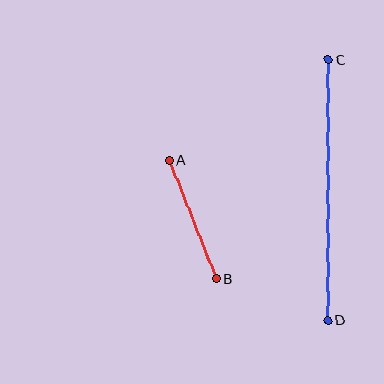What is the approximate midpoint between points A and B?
The midpoint is at approximately (193, 220) pixels.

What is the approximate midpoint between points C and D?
The midpoint is at approximately (328, 191) pixels.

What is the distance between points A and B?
The distance is approximately 127 pixels.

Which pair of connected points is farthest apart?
Points C and D are farthest apart.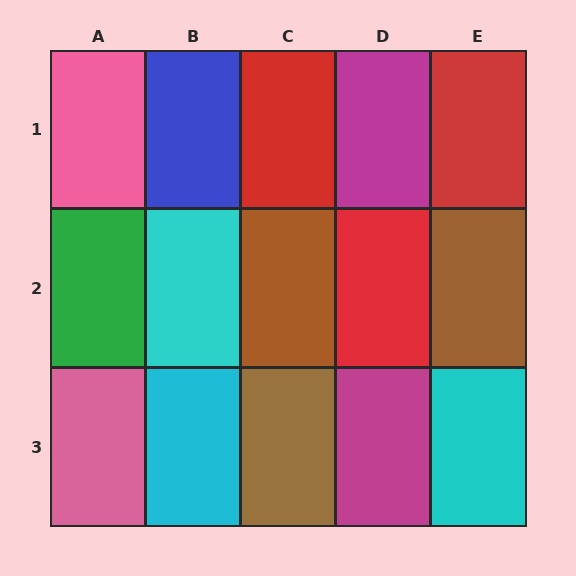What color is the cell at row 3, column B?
Cyan.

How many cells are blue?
1 cell is blue.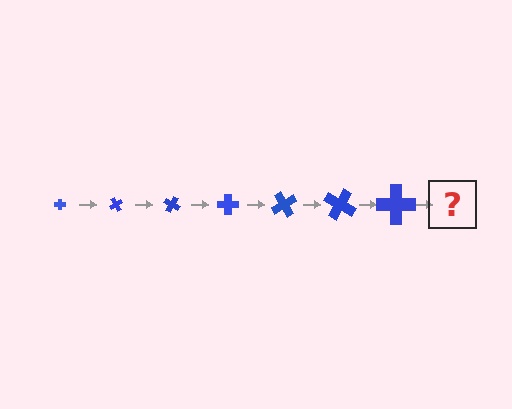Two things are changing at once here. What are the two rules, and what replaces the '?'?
The two rules are that the cross grows larger each step and it rotates 60 degrees each step. The '?' should be a cross, larger than the previous one and rotated 420 degrees from the start.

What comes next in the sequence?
The next element should be a cross, larger than the previous one and rotated 420 degrees from the start.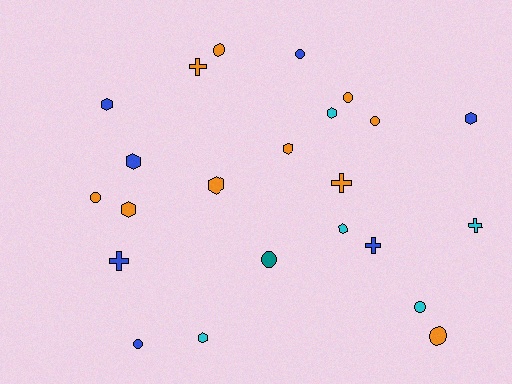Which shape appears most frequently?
Circle, with 9 objects.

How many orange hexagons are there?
There are 3 orange hexagons.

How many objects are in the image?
There are 23 objects.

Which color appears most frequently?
Orange, with 10 objects.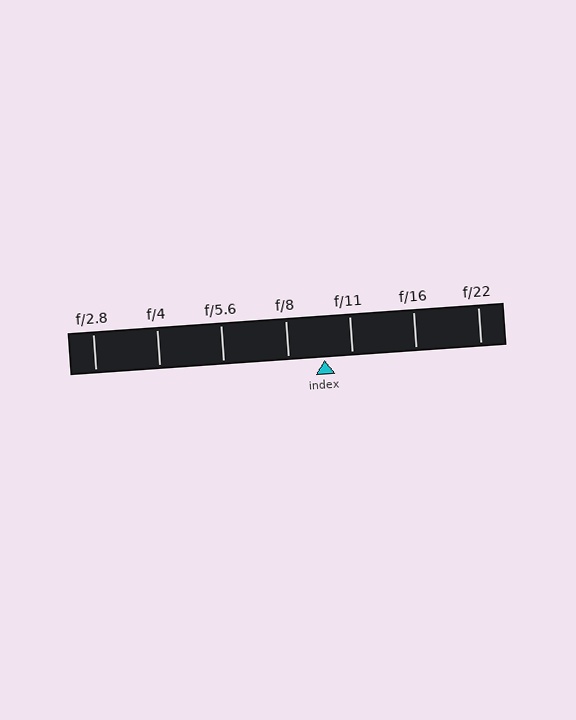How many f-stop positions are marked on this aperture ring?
There are 7 f-stop positions marked.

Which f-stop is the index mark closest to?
The index mark is closest to f/11.